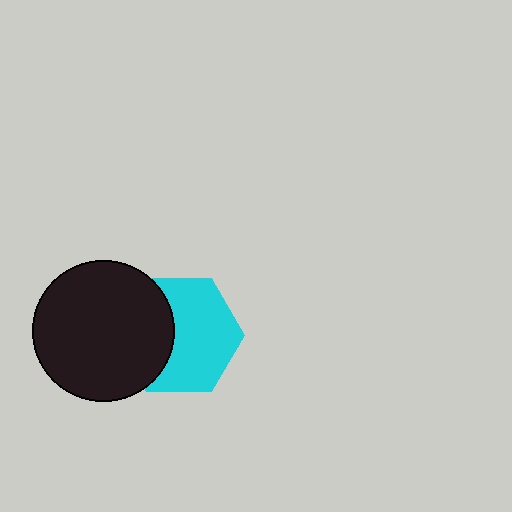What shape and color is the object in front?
The object in front is a black circle.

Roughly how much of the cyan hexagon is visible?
About half of it is visible (roughly 63%).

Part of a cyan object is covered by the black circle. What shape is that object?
It is a hexagon.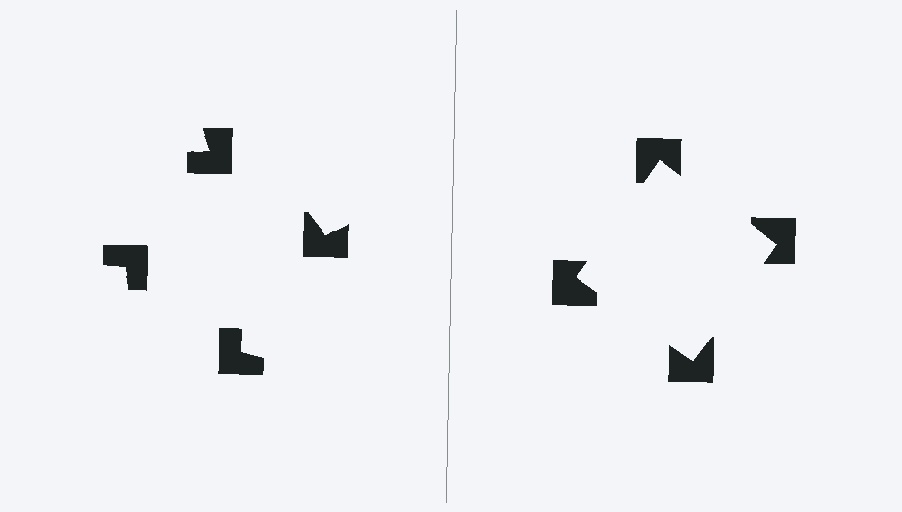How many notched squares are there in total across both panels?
8 — 4 on each side.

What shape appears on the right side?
An illusory square.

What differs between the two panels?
The notched squares are positioned identically on both sides; only the wedge orientations differ. On the right they align to a square; on the left they are misaligned.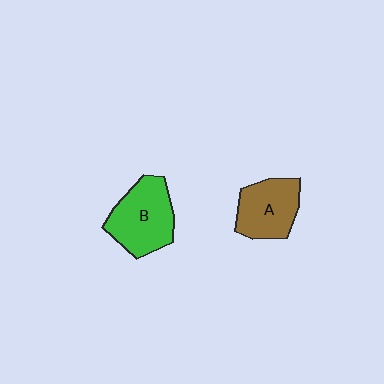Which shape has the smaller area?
Shape A (brown).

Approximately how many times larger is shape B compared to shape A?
Approximately 1.2 times.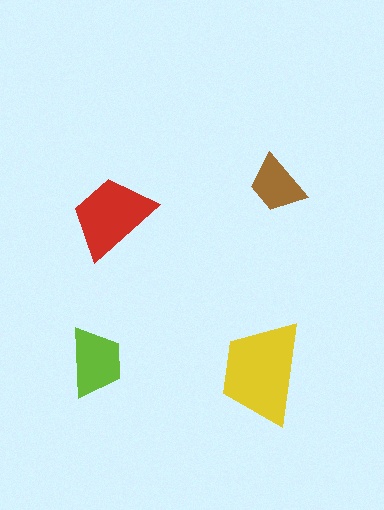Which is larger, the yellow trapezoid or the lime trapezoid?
The yellow one.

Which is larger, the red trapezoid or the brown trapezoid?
The red one.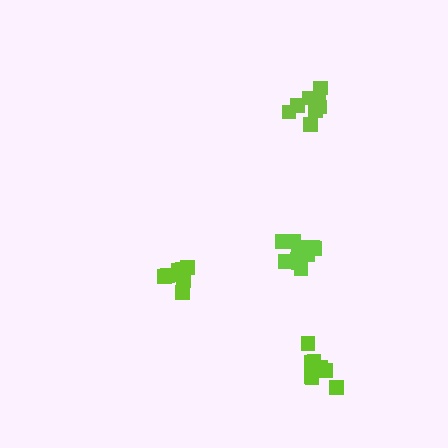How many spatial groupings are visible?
There are 4 spatial groupings.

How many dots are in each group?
Group 1: 8 dots, Group 2: 12 dots, Group 3: 9 dots, Group 4: 8 dots (37 total).